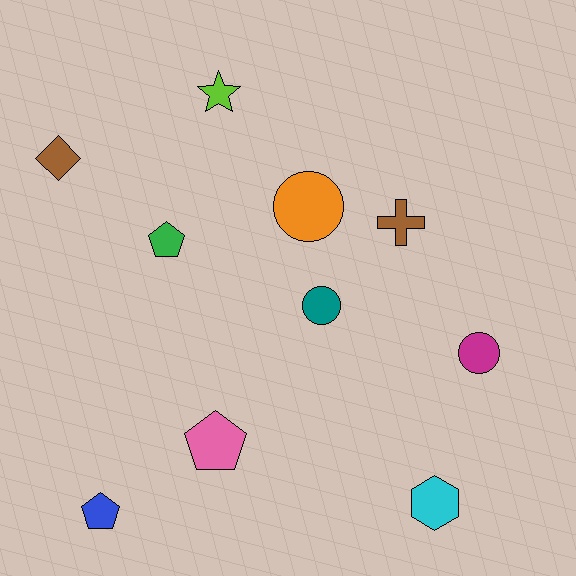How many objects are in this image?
There are 10 objects.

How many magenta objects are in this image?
There is 1 magenta object.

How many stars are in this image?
There is 1 star.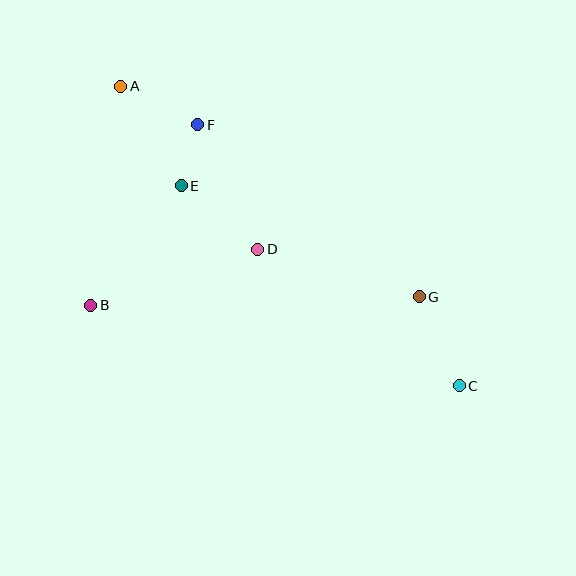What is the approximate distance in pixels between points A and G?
The distance between A and G is approximately 365 pixels.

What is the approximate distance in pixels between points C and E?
The distance between C and E is approximately 342 pixels.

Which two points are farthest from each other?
Points A and C are farthest from each other.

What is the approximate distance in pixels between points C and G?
The distance between C and G is approximately 98 pixels.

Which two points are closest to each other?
Points E and F are closest to each other.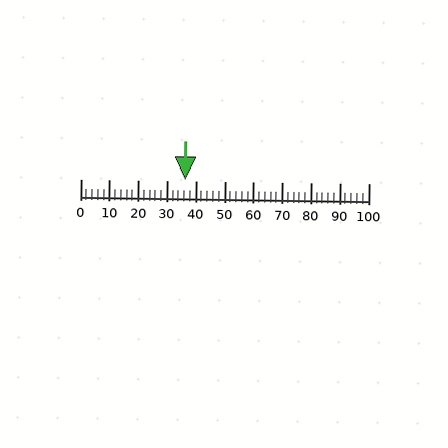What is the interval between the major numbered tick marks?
The major tick marks are spaced 10 units apart.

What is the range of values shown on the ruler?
The ruler shows values from 0 to 100.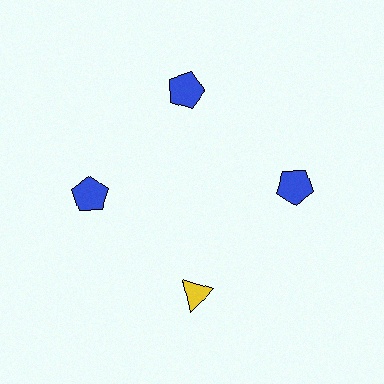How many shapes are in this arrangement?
There are 4 shapes arranged in a ring pattern.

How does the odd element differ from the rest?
It differs in both color (yellow instead of blue) and shape (triangle instead of pentagon).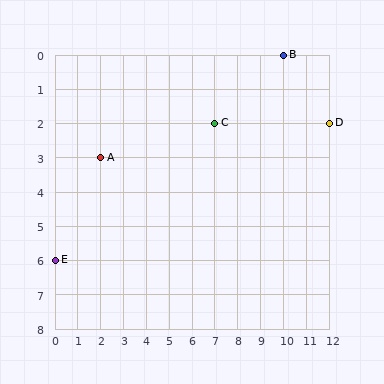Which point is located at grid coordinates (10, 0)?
Point B is at (10, 0).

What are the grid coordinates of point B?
Point B is at grid coordinates (10, 0).